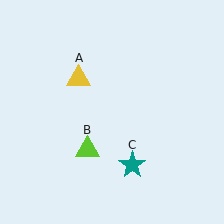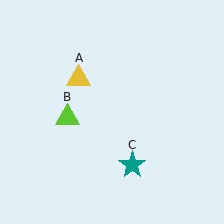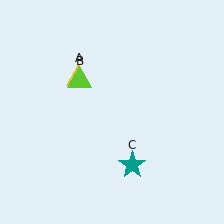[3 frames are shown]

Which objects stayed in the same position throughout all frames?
Yellow triangle (object A) and teal star (object C) remained stationary.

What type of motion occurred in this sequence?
The lime triangle (object B) rotated clockwise around the center of the scene.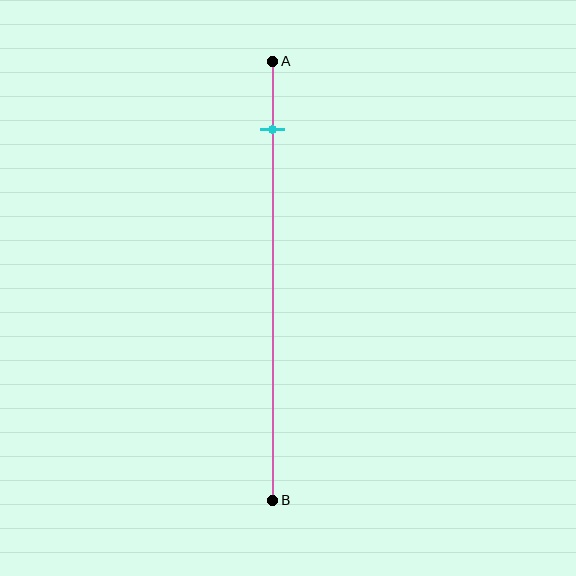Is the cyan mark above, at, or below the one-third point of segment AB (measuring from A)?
The cyan mark is above the one-third point of segment AB.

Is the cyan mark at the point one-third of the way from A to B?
No, the mark is at about 15% from A, not at the 33% one-third point.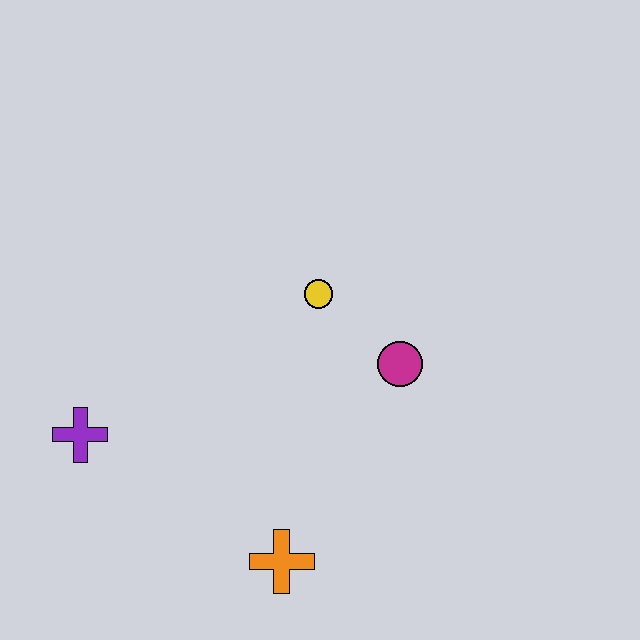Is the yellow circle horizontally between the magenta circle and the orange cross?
Yes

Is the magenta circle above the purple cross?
Yes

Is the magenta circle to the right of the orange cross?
Yes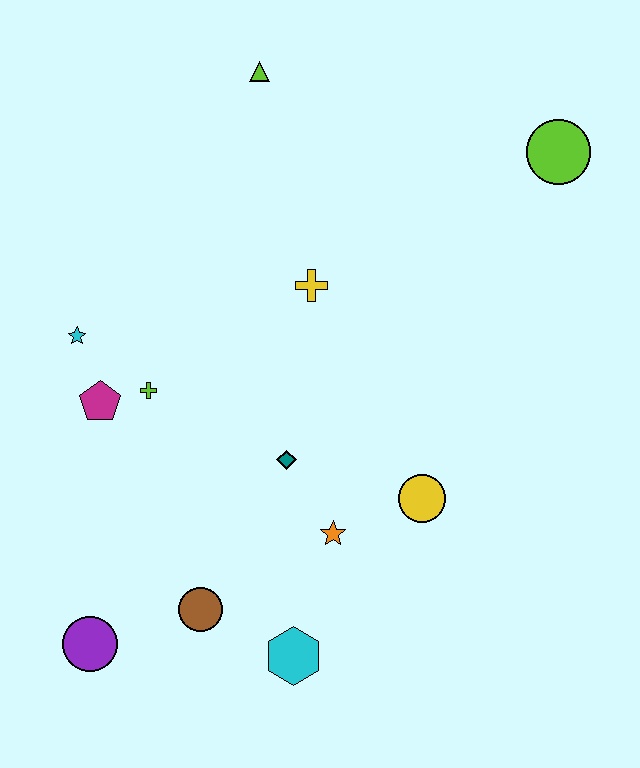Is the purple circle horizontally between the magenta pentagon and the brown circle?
No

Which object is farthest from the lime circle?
The purple circle is farthest from the lime circle.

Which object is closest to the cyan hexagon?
The brown circle is closest to the cyan hexagon.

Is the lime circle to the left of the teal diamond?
No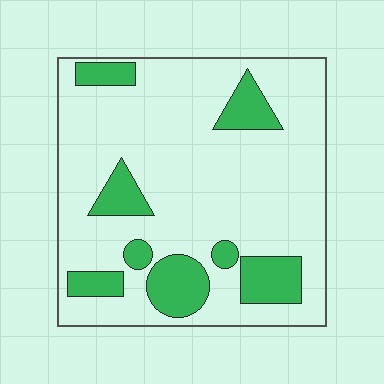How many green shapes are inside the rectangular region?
8.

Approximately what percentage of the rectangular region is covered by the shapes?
Approximately 20%.